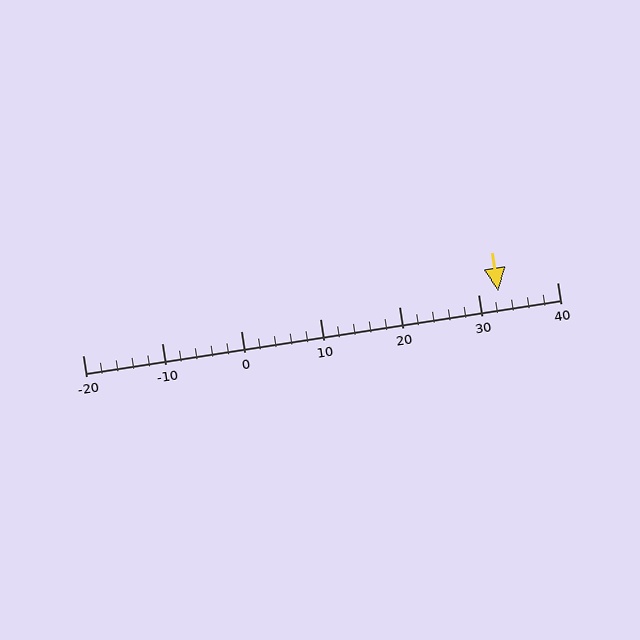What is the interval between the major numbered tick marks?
The major tick marks are spaced 10 units apart.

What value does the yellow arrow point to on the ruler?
The yellow arrow points to approximately 32.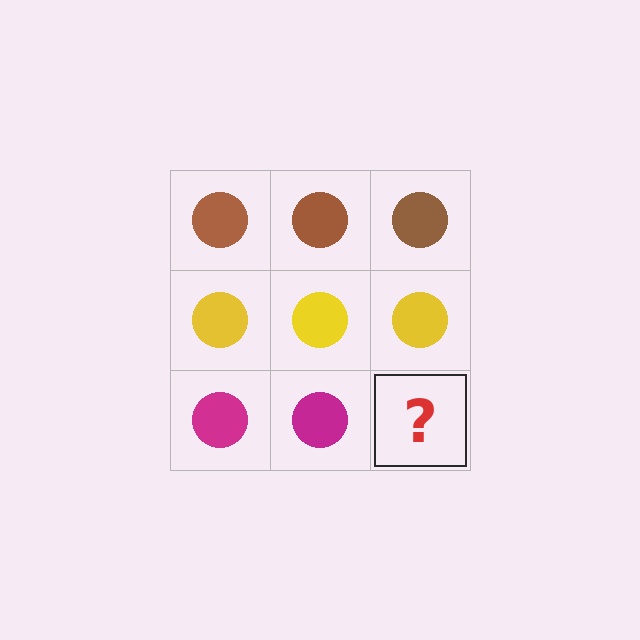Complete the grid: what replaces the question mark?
The question mark should be replaced with a magenta circle.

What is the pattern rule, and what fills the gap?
The rule is that each row has a consistent color. The gap should be filled with a magenta circle.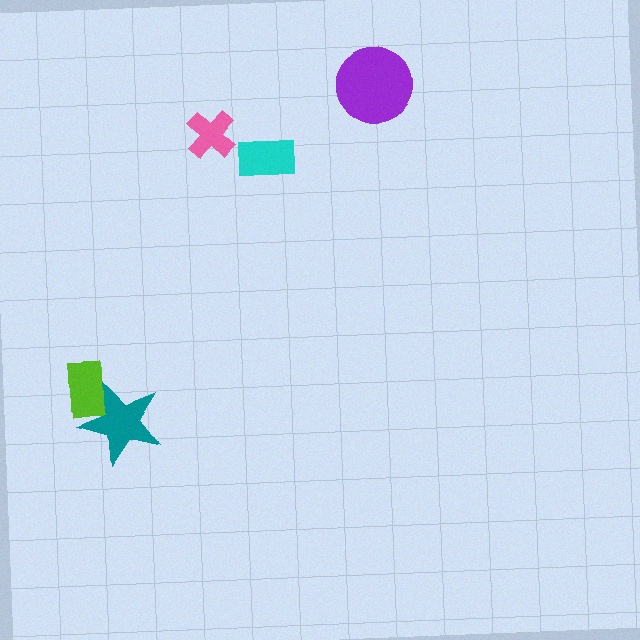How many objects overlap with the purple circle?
0 objects overlap with the purple circle.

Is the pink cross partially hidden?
No, no other shape covers it.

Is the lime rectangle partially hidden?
Yes, it is partially covered by another shape.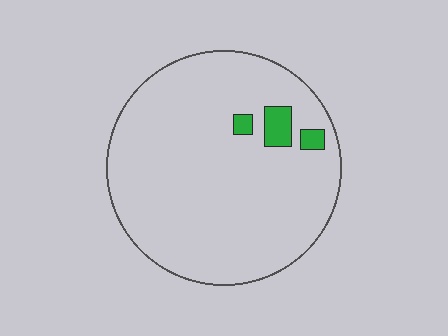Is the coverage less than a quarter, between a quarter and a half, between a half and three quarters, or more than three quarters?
Less than a quarter.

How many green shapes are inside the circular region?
3.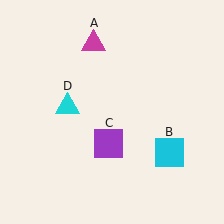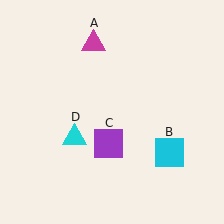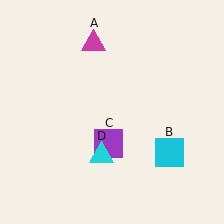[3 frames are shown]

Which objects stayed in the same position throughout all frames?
Magenta triangle (object A) and cyan square (object B) and purple square (object C) remained stationary.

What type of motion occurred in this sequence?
The cyan triangle (object D) rotated counterclockwise around the center of the scene.